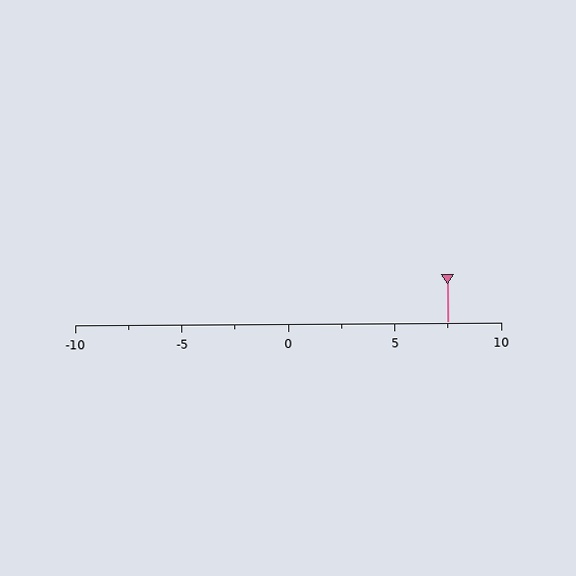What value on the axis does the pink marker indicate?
The marker indicates approximately 7.5.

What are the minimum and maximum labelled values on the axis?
The axis runs from -10 to 10.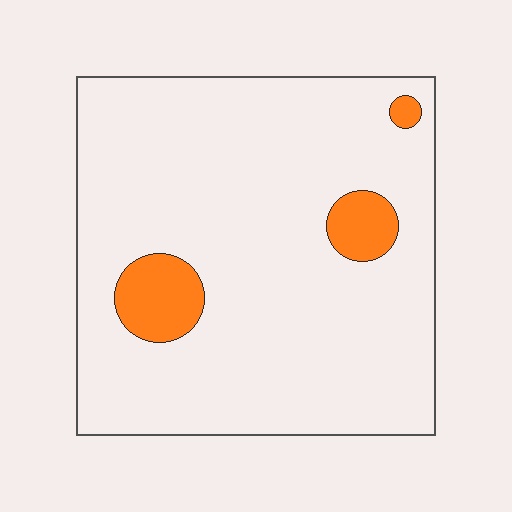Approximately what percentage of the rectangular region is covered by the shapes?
Approximately 10%.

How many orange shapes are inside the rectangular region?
3.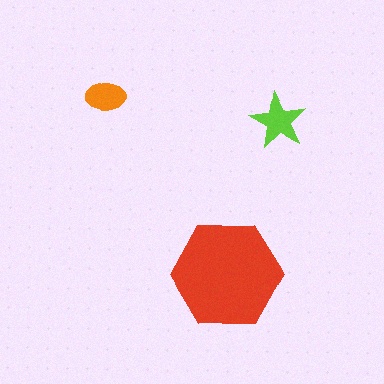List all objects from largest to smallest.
The red hexagon, the lime star, the orange ellipse.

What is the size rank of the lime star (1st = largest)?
2nd.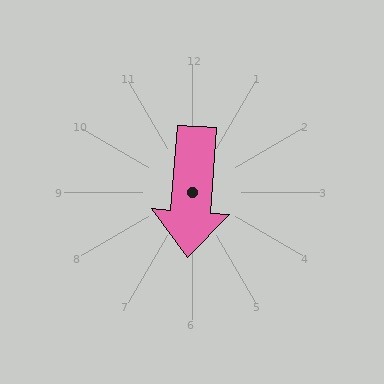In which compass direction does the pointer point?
South.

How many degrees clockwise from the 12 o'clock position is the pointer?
Approximately 184 degrees.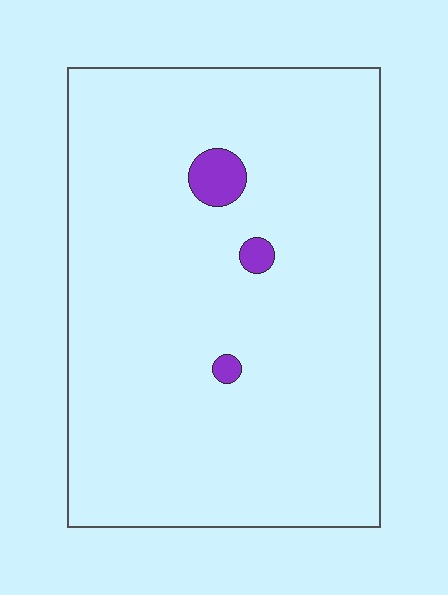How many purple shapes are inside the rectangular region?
3.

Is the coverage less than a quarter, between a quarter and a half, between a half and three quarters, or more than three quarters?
Less than a quarter.